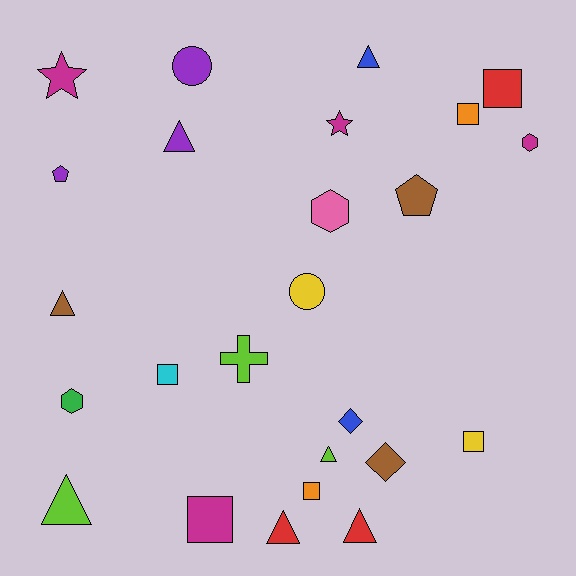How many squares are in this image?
There are 6 squares.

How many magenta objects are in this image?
There are 4 magenta objects.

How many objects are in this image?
There are 25 objects.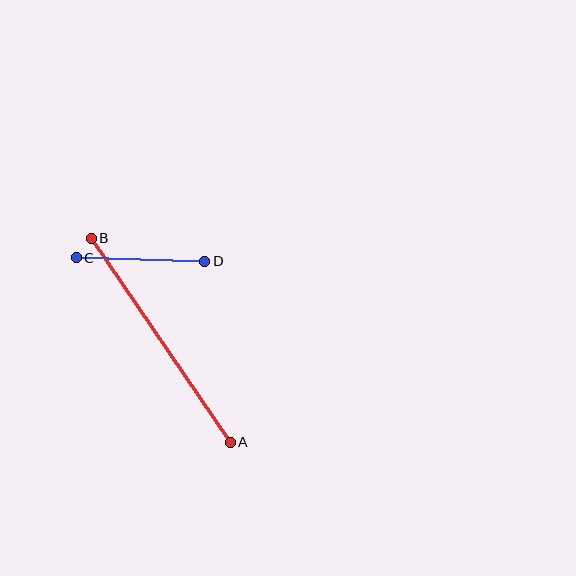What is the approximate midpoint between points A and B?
The midpoint is at approximately (161, 340) pixels.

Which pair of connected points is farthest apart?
Points A and B are farthest apart.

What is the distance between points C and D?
The distance is approximately 129 pixels.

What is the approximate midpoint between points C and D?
The midpoint is at approximately (141, 260) pixels.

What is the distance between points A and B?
The distance is approximately 247 pixels.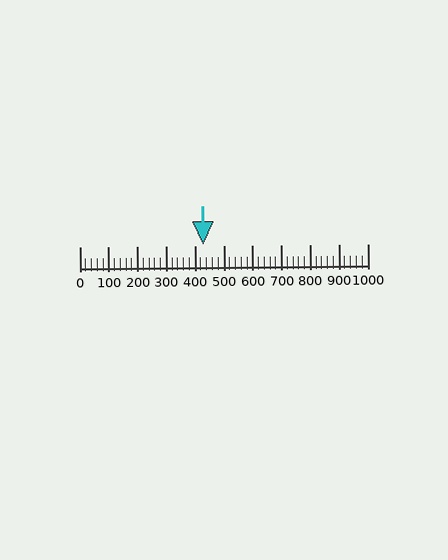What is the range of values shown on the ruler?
The ruler shows values from 0 to 1000.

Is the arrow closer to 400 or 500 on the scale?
The arrow is closer to 400.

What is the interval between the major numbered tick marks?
The major tick marks are spaced 100 units apart.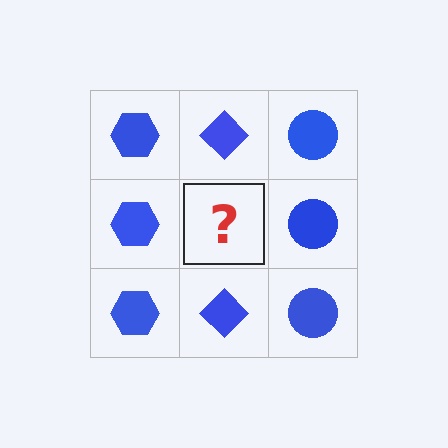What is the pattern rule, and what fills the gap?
The rule is that each column has a consistent shape. The gap should be filled with a blue diamond.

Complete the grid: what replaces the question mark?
The question mark should be replaced with a blue diamond.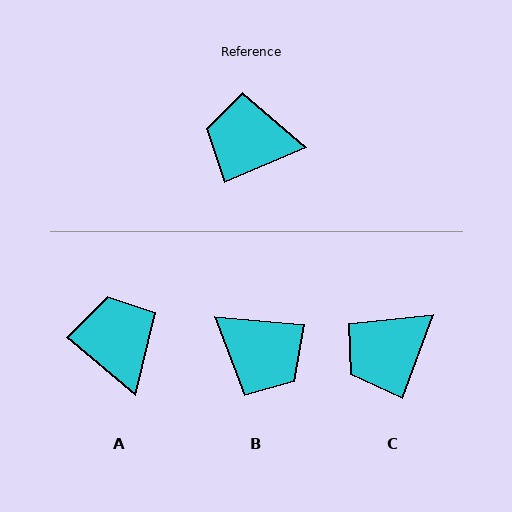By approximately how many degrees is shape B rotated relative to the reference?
Approximately 152 degrees counter-clockwise.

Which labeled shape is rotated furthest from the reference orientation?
B, about 152 degrees away.